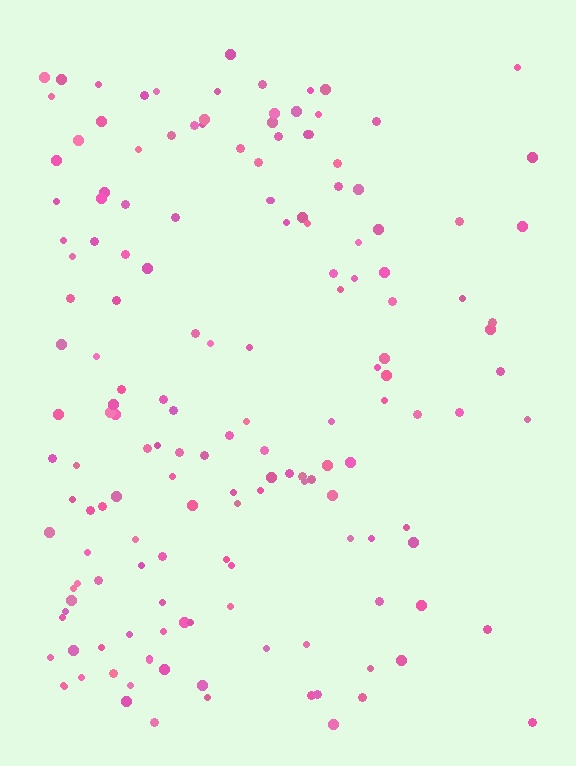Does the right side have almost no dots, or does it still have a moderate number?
Still a moderate number, just noticeably fewer than the left.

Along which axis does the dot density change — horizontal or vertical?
Horizontal.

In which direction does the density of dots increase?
From right to left, with the left side densest.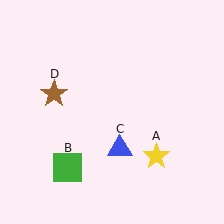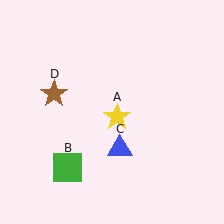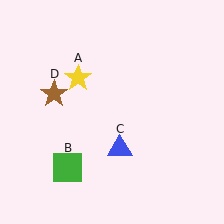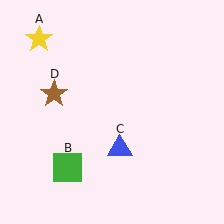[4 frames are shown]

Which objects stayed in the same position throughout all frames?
Green square (object B) and blue triangle (object C) and brown star (object D) remained stationary.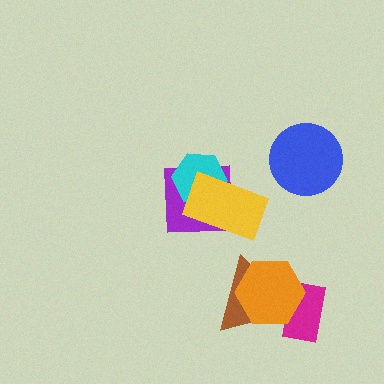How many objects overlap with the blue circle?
0 objects overlap with the blue circle.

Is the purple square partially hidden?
Yes, it is partially covered by another shape.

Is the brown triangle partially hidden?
Yes, it is partially covered by another shape.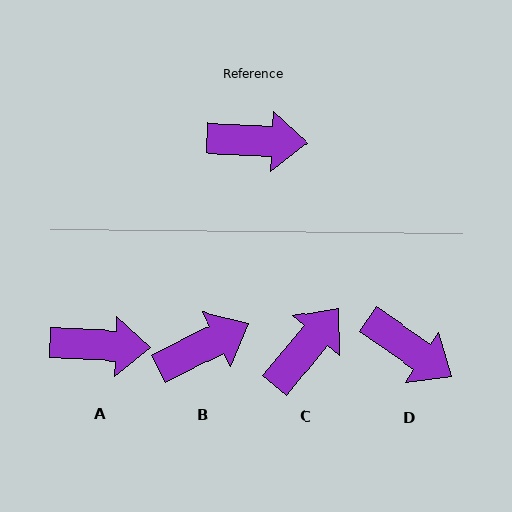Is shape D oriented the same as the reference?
No, it is off by about 32 degrees.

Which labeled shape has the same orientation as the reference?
A.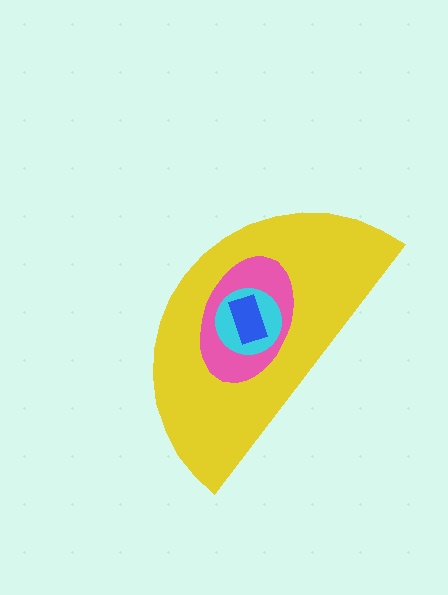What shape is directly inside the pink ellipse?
The cyan circle.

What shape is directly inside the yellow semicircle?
The pink ellipse.